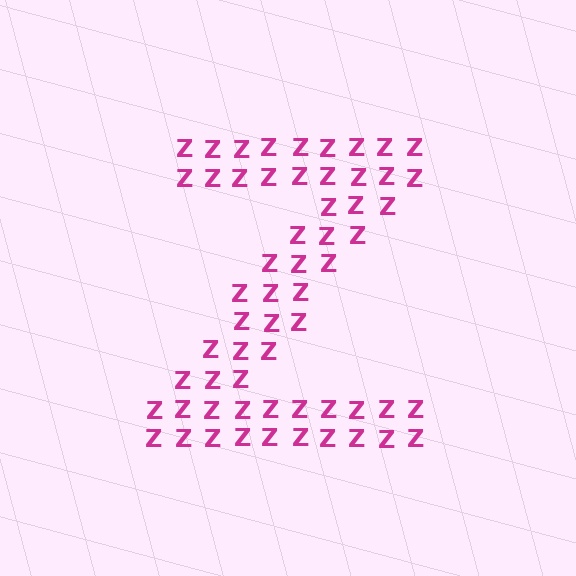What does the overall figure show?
The overall figure shows the letter Z.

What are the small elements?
The small elements are letter Z's.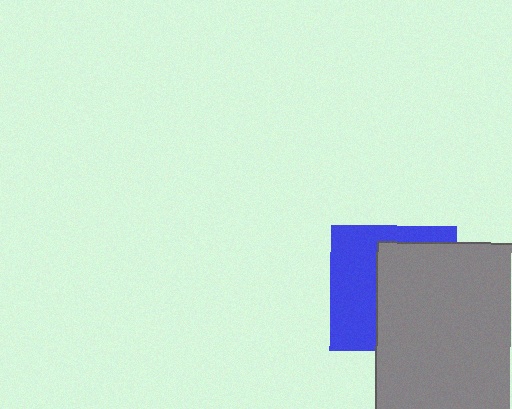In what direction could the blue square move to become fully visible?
The blue square could move left. That would shift it out from behind the gray rectangle entirely.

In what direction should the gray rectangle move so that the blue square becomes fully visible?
The gray rectangle should move right. That is the shortest direction to clear the overlap and leave the blue square fully visible.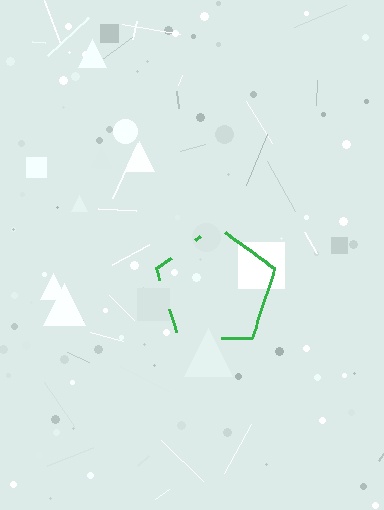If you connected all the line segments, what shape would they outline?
They would outline a pentagon.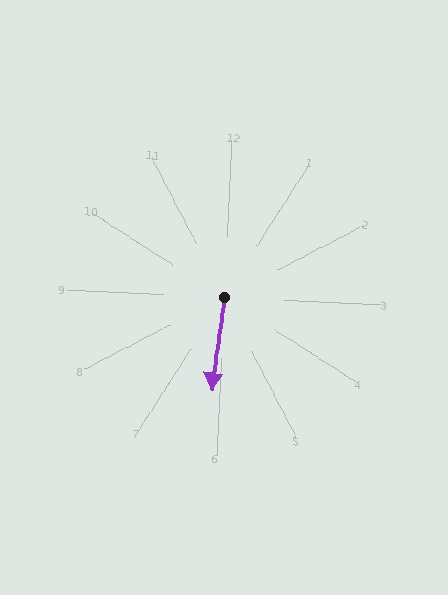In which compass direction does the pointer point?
South.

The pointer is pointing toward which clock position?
Roughly 6 o'clock.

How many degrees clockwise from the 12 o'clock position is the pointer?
Approximately 185 degrees.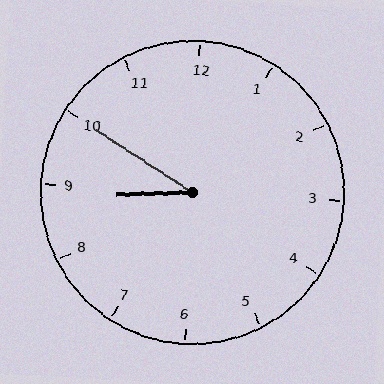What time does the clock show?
8:50.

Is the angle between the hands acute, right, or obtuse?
It is acute.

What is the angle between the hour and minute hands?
Approximately 35 degrees.